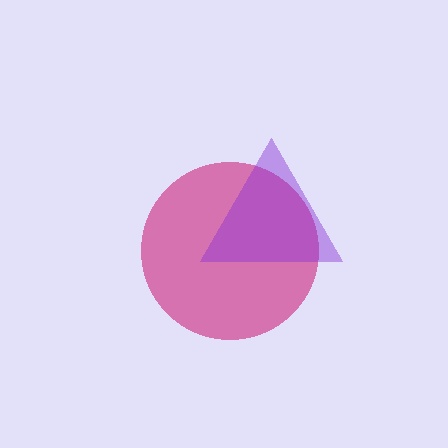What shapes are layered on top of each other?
The layered shapes are: a magenta circle, a purple triangle.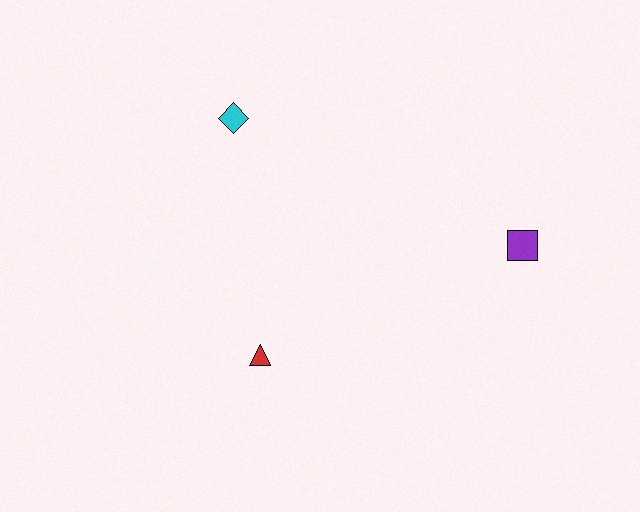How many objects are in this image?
There are 3 objects.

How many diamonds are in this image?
There is 1 diamond.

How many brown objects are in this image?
There are no brown objects.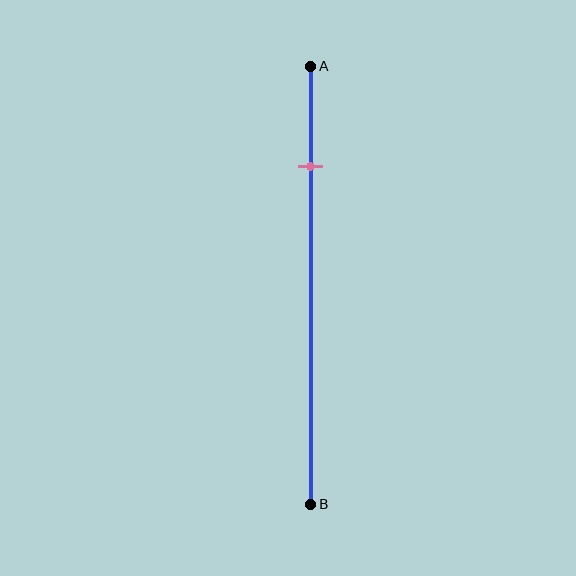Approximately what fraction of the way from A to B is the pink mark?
The pink mark is approximately 25% of the way from A to B.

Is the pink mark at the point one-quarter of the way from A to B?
Yes, the mark is approximately at the one-quarter point.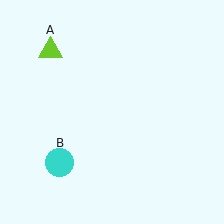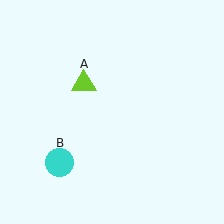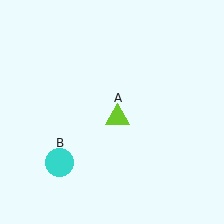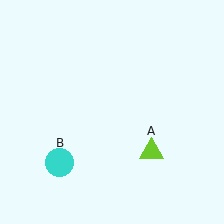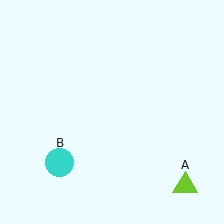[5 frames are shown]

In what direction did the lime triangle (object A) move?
The lime triangle (object A) moved down and to the right.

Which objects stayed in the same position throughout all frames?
Cyan circle (object B) remained stationary.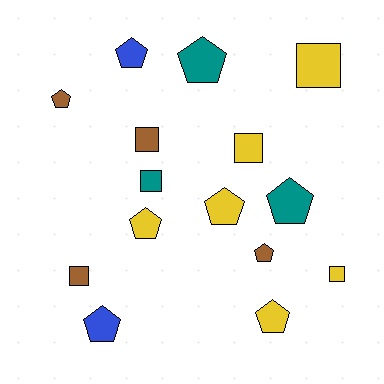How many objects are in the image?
There are 15 objects.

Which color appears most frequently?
Yellow, with 6 objects.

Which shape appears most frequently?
Pentagon, with 9 objects.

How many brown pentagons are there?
There are 2 brown pentagons.